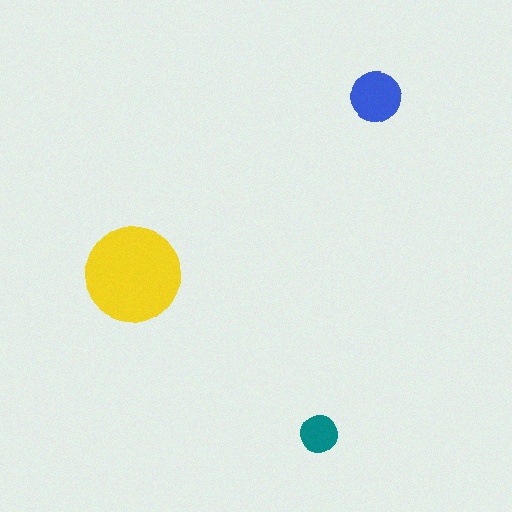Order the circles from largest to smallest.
the yellow one, the blue one, the teal one.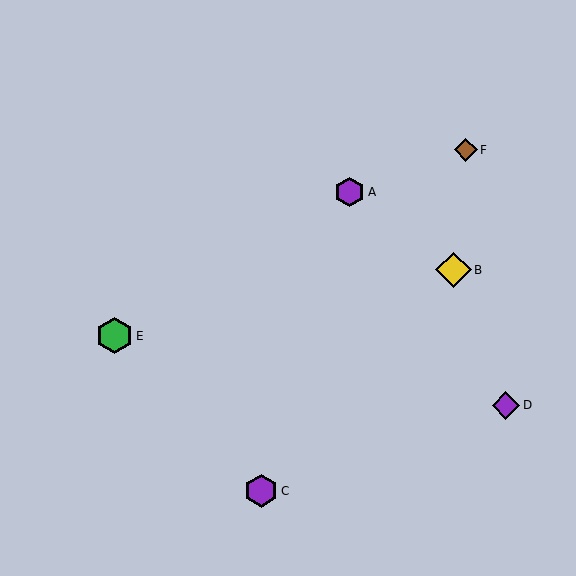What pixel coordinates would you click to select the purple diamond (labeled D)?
Click at (506, 405) to select the purple diamond D.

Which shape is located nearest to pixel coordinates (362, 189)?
The purple hexagon (labeled A) at (350, 192) is nearest to that location.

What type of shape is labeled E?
Shape E is a green hexagon.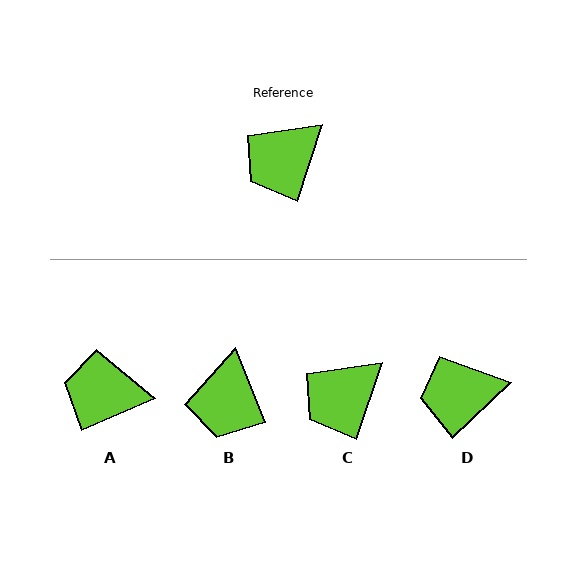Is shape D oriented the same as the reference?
No, it is off by about 28 degrees.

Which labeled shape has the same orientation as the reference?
C.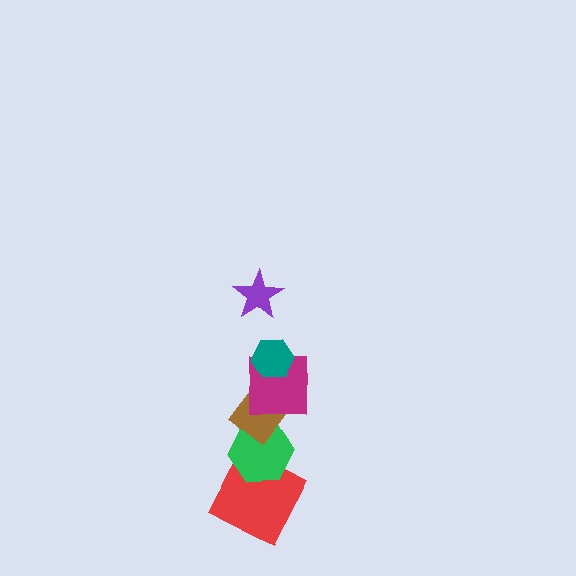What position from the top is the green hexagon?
The green hexagon is 5th from the top.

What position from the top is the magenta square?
The magenta square is 3rd from the top.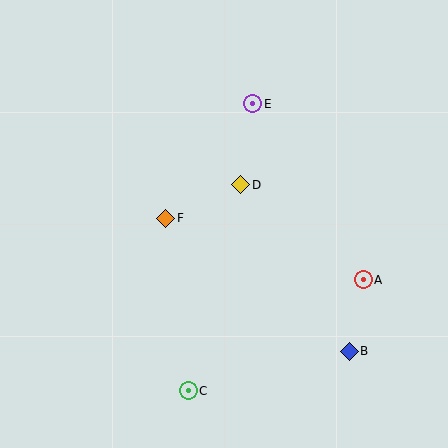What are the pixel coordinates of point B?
Point B is at (349, 351).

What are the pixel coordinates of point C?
Point C is at (188, 391).